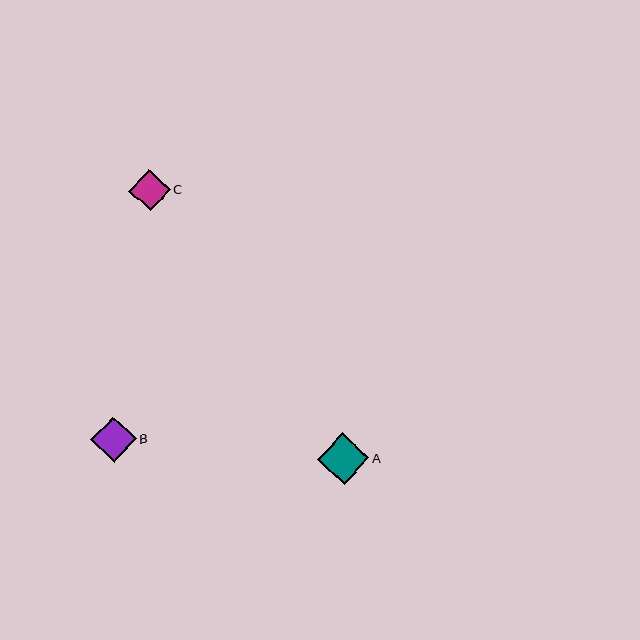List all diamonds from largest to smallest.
From largest to smallest: A, B, C.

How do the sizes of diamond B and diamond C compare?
Diamond B and diamond C are approximately the same size.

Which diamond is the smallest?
Diamond C is the smallest with a size of approximately 42 pixels.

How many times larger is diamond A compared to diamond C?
Diamond A is approximately 1.2 times the size of diamond C.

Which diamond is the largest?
Diamond A is the largest with a size of approximately 51 pixels.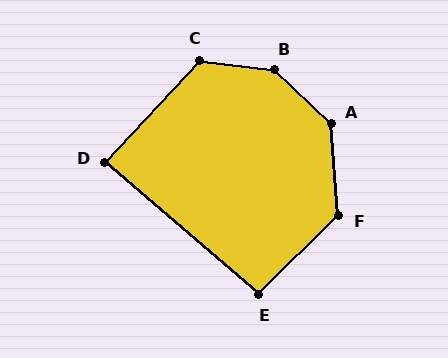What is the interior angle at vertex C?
Approximately 127 degrees (obtuse).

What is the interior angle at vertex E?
Approximately 95 degrees (approximately right).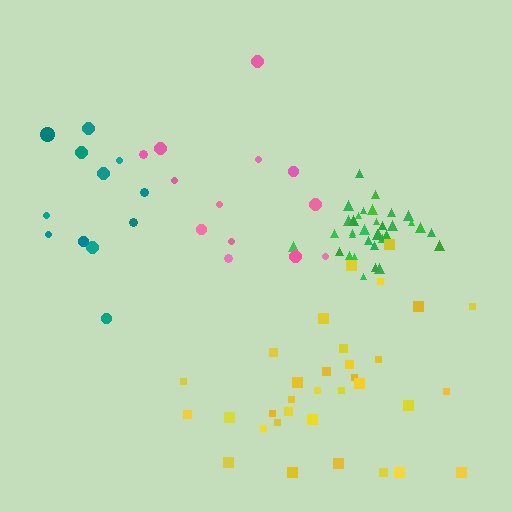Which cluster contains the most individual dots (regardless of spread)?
Green (34).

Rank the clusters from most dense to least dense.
green, yellow, teal, pink.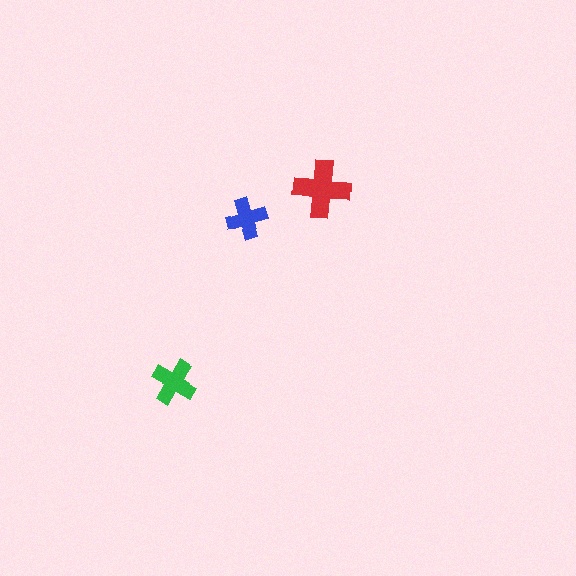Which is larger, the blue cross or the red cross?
The red one.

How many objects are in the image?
There are 3 objects in the image.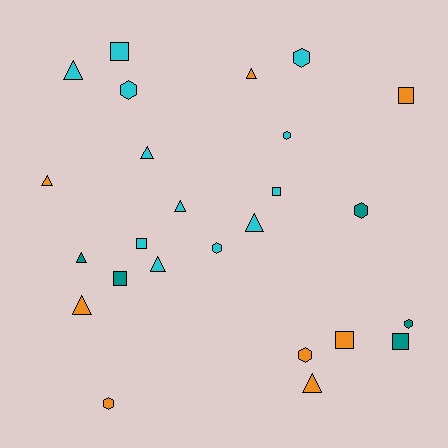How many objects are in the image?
There are 25 objects.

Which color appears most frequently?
Cyan, with 12 objects.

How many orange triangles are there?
There are 4 orange triangles.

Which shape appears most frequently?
Triangle, with 10 objects.